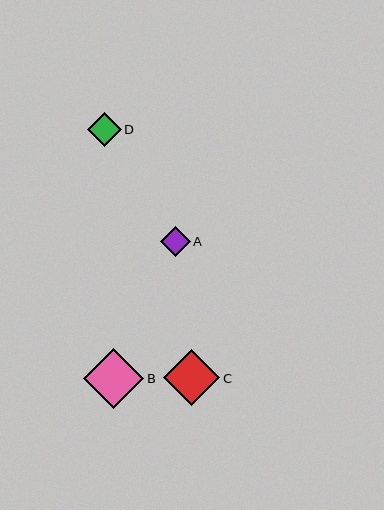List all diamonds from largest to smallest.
From largest to smallest: B, C, D, A.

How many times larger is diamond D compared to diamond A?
Diamond D is approximately 1.1 times the size of diamond A.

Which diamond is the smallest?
Diamond A is the smallest with a size of approximately 30 pixels.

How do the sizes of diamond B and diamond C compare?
Diamond B and diamond C are approximately the same size.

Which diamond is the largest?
Diamond B is the largest with a size of approximately 60 pixels.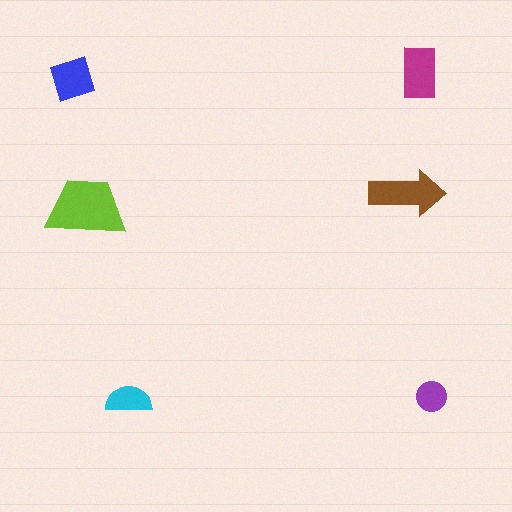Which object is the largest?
The lime trapezoid.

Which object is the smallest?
The purple circle.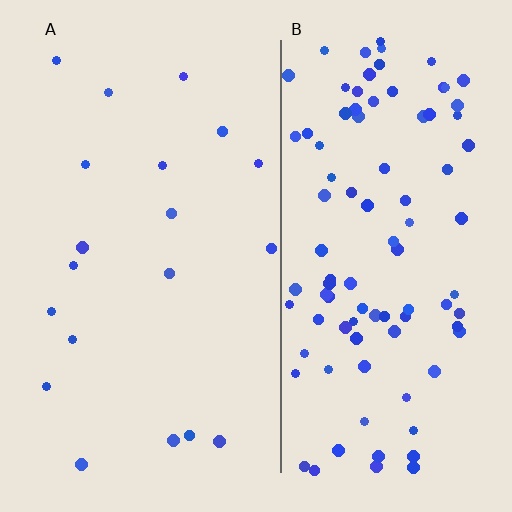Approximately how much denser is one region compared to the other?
Approximately 5.0× — region B over region A.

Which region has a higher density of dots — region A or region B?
B (the right).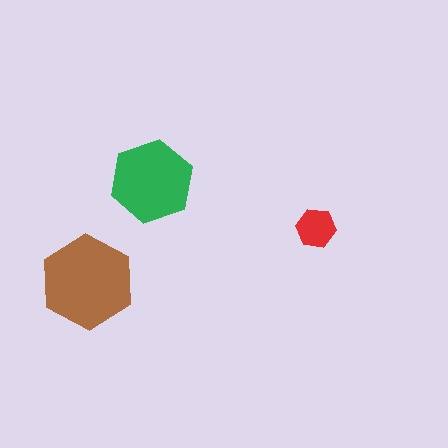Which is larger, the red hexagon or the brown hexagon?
The brown one.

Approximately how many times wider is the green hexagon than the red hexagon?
About 2 times wider.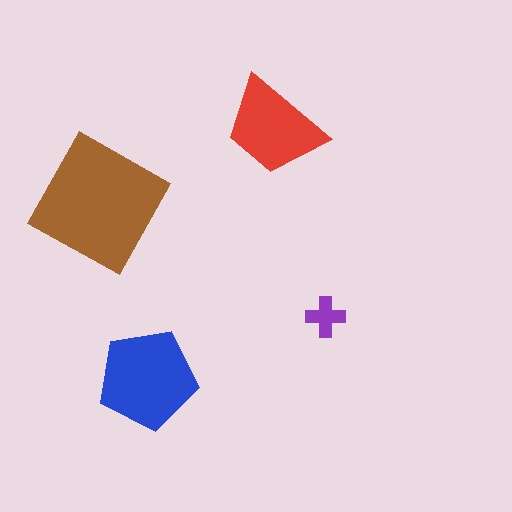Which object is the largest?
The brown square.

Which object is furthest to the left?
The brown square is leftmost.